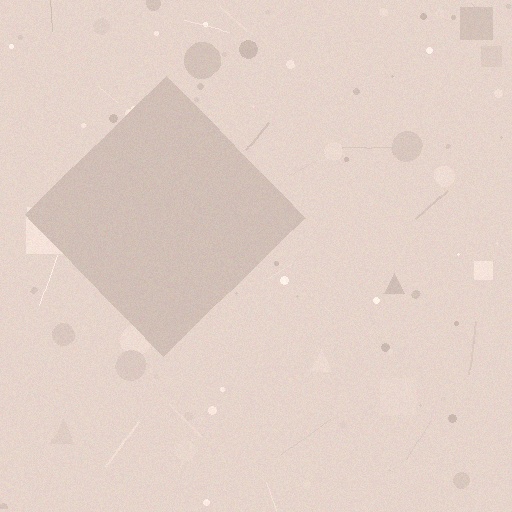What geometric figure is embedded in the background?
A diamond is embedded in the background.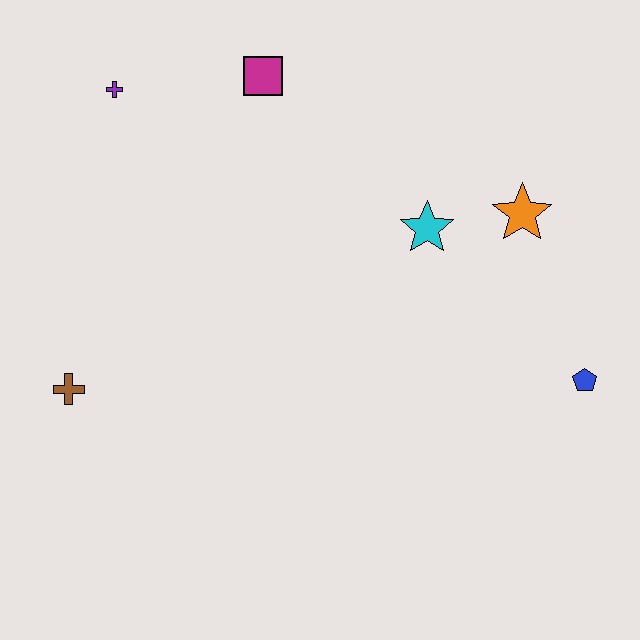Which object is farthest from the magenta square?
The blue pentagon is farthest from the magenta square.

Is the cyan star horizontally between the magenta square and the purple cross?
No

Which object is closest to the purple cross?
The magenta square is closest to the purple cross.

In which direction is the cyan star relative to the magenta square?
The cyan star is to the right of the magenta square.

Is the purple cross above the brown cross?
Yes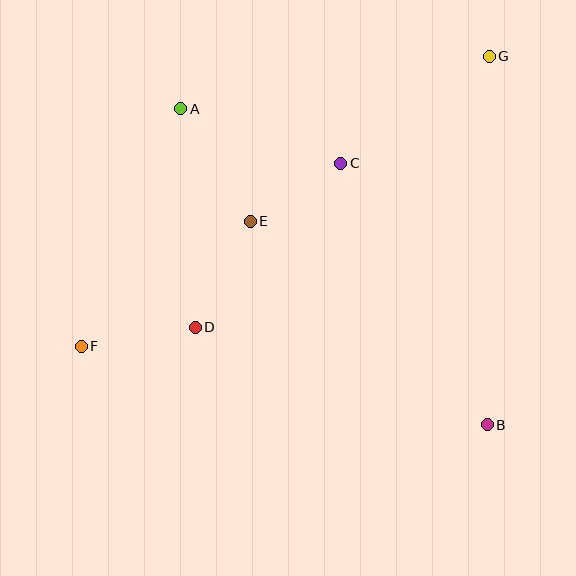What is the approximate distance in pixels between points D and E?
The distance between D and E is approximately 119 pixels.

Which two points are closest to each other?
Points C and E are closest to each other.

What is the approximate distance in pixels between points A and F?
The distance between A and F is approximately 258 pixels.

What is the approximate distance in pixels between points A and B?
The distance between A and B is approximately 440 pixels.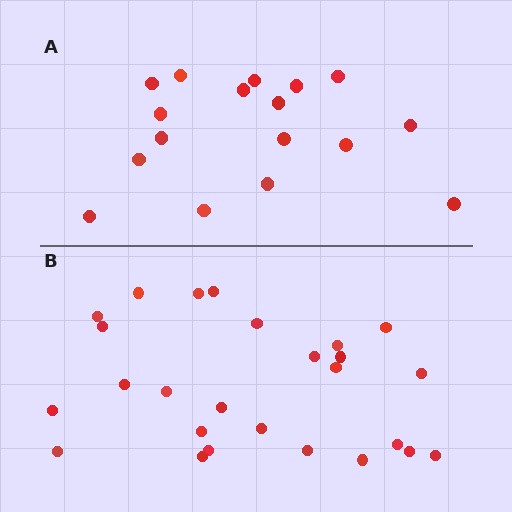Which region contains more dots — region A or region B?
Region B (the bottom region) has more dots.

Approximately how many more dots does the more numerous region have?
Region B has roughly 8 or so more dots than region A.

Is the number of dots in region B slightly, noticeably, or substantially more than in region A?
Region B has substantially more. The ratio is roughly 1.5 to 1.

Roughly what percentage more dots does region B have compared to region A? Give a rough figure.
About 55% more.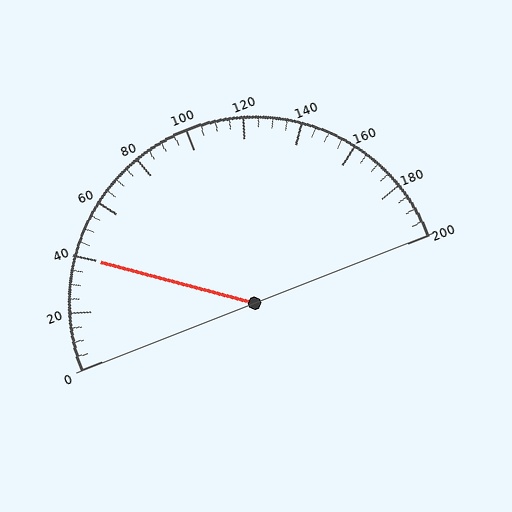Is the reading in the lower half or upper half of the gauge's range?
The reading is in the lower half of the range (0 to 200).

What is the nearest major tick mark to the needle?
The nearest major tick mark is 40.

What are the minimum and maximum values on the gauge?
The gauge ranges from 0 to 200.